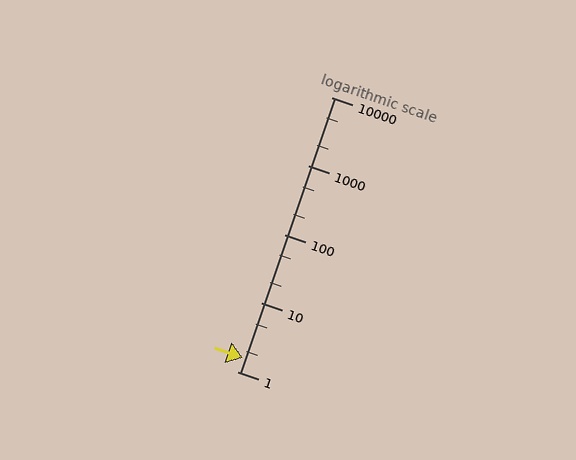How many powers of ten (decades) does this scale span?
The scale spans 4 decades, from 1 to 10000.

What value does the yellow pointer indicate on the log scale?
The pointer indicates approximately 1.6.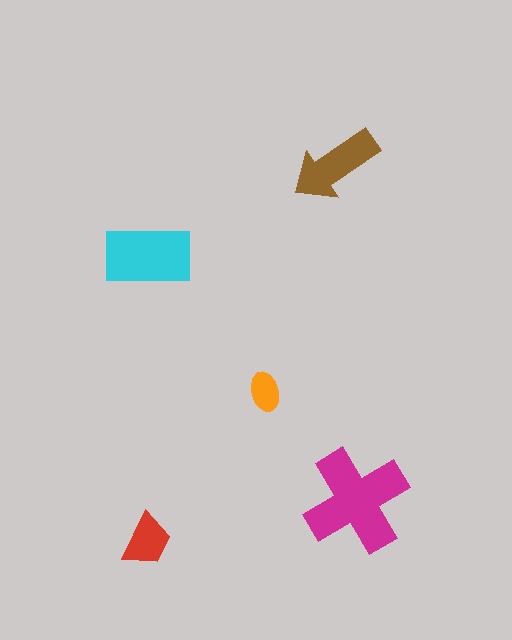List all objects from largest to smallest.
The magenta cross, the cyan rectangle, the brown arrow, the red trapezoid, the orange ellipse.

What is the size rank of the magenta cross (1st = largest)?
1st.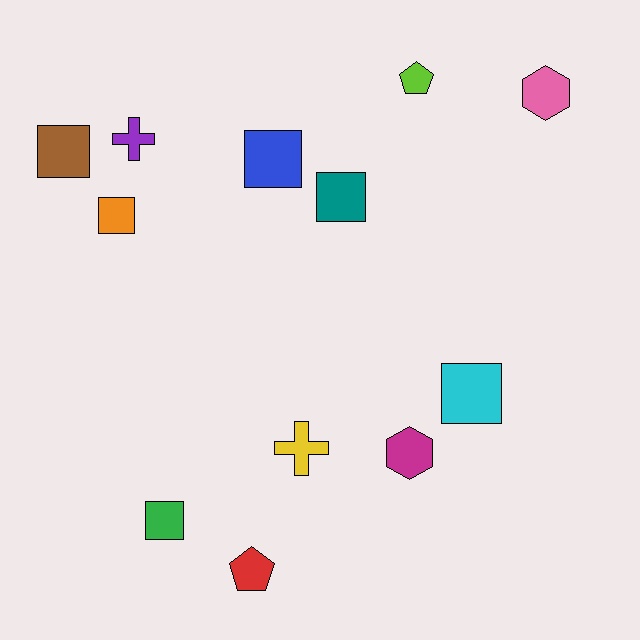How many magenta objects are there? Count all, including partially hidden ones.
There is 1 magenta object.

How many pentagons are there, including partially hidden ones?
There are 2 pentagons.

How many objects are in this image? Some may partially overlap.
There are 12 objects.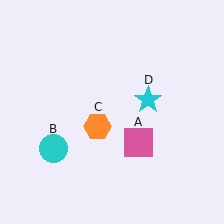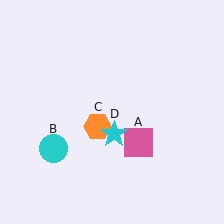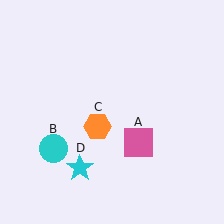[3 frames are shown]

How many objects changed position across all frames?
1 object changed position: cyan star (object D).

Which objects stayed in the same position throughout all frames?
Pink square (object A) and cyan circle (object B) and orange hexagon (object C) remained stationary.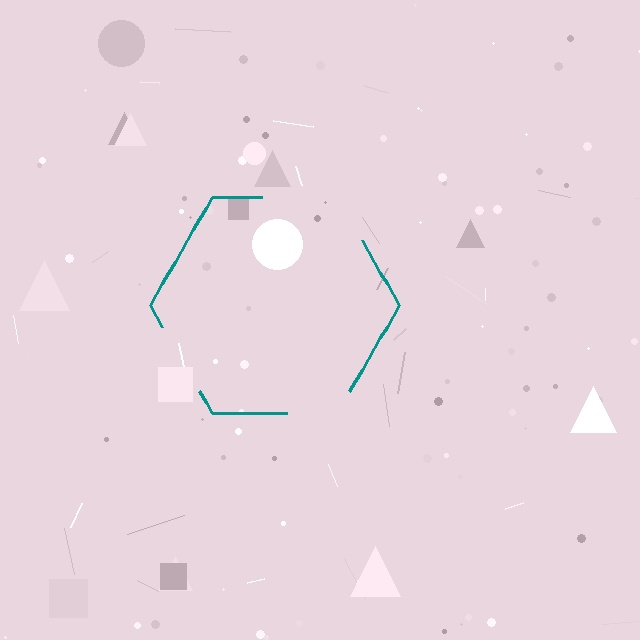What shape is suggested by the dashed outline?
The dashed outline suggests a hexagon.